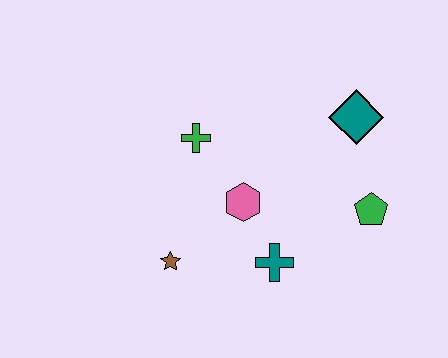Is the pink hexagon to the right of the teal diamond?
No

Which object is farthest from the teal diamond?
The brown star is farthest from the teal diamond.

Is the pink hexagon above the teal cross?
Yes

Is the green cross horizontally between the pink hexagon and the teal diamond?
No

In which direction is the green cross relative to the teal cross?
The green cross is above the teal cross.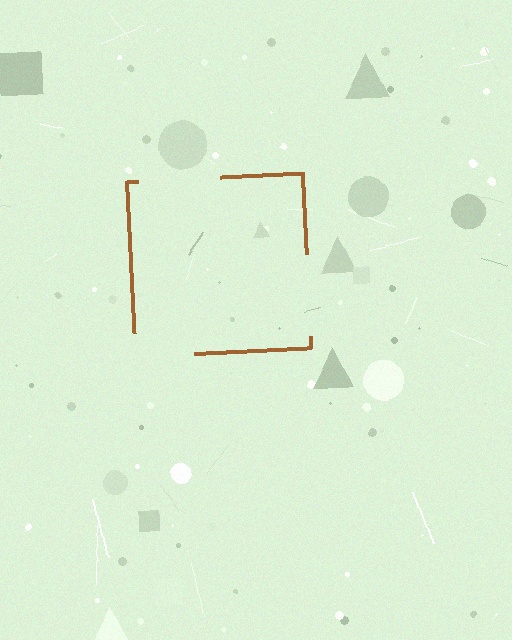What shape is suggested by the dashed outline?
The dashed outline suggests a square.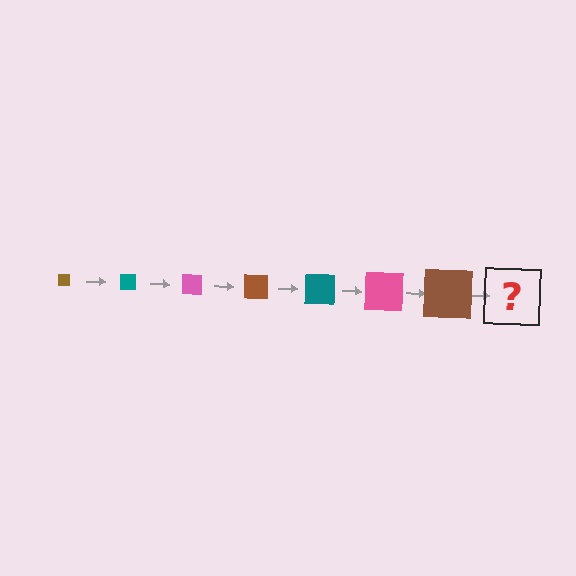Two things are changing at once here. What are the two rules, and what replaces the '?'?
The two rules are that the square grows larger each step and the color cycles through brown, teal, and pink. The '?' should be a teal square, larger than the previous one.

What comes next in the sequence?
The next element should be a teal square, larger than the previous one.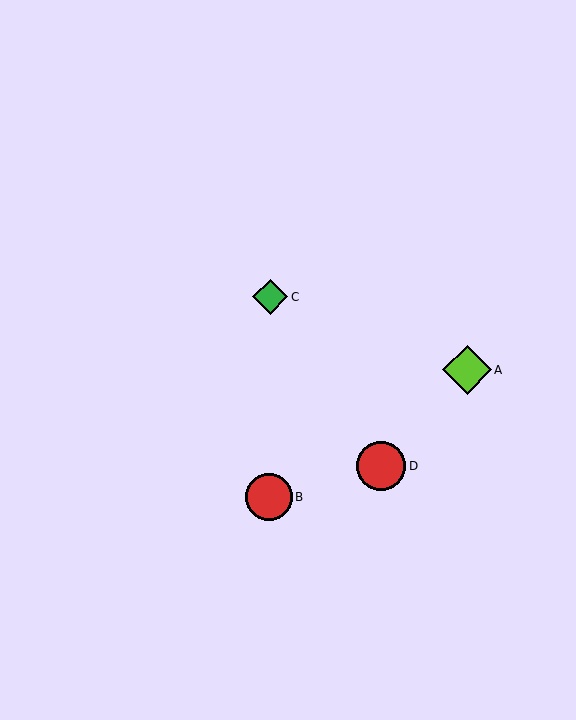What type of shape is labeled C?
Shape C is a green diamond.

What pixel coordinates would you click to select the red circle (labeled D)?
Click at (381, 466) to select the red circle D.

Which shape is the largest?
The red circle (labeled D) is the largest.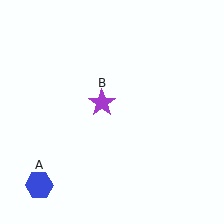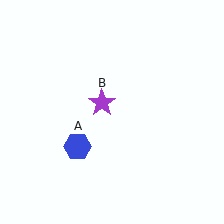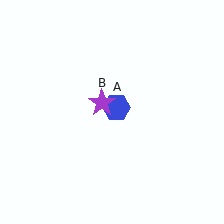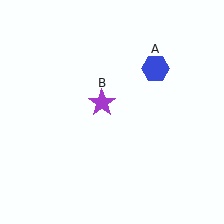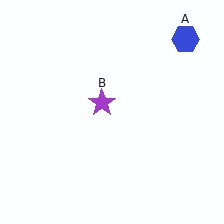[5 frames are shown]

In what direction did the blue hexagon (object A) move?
The blue hexagon (object A) moved up and to the right.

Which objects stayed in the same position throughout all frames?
Purple star (object B) remained stationary.